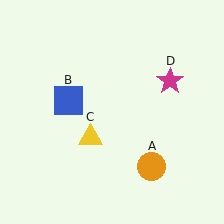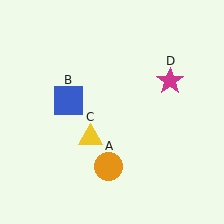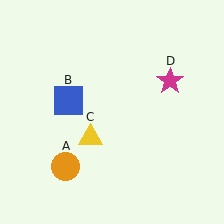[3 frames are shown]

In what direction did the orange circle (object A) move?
The orange circle (object A) moved left.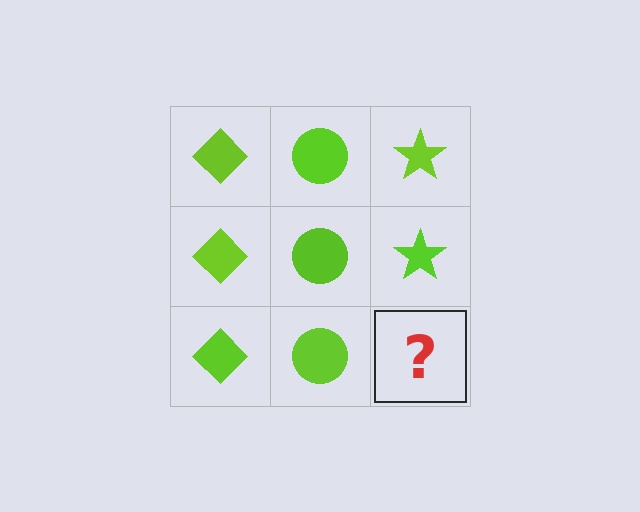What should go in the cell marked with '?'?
The missing cell should contain a lime star.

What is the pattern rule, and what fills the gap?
The rule is that each column has a consistent shape. The gap should be filled with a lime star.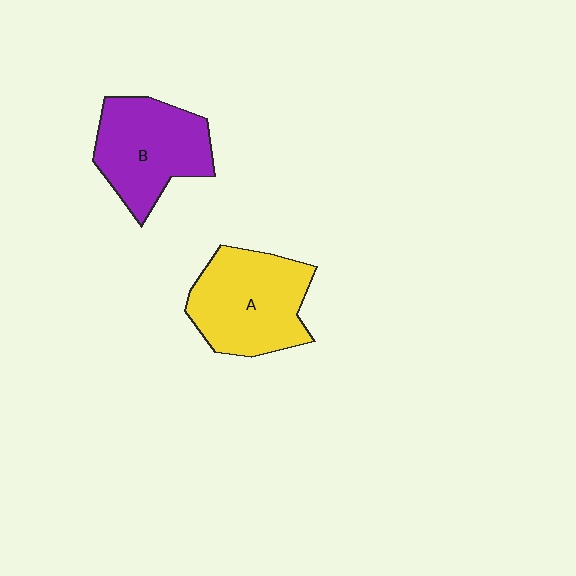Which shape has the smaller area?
Shape B (purple).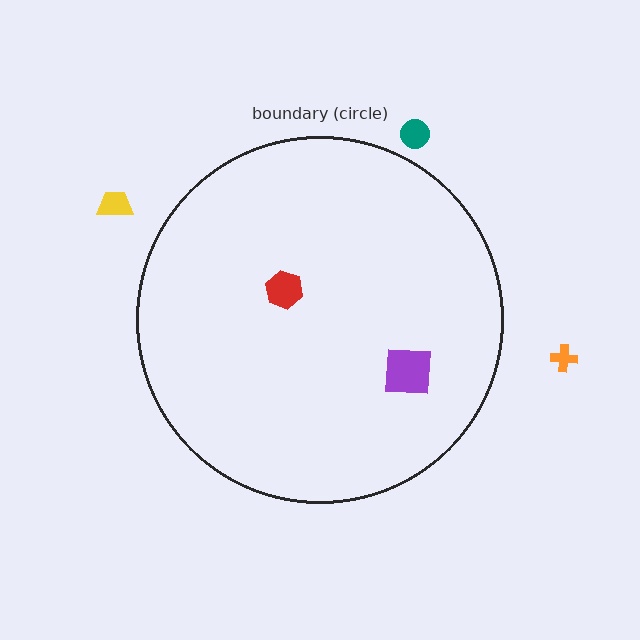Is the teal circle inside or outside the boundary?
Outside.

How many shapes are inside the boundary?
2 inside, 3 outside.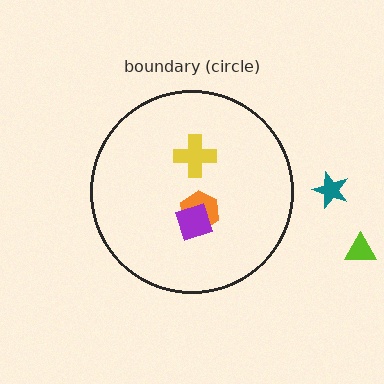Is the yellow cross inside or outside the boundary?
Inside.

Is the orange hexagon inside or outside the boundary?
Inside.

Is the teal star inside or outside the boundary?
Outside.